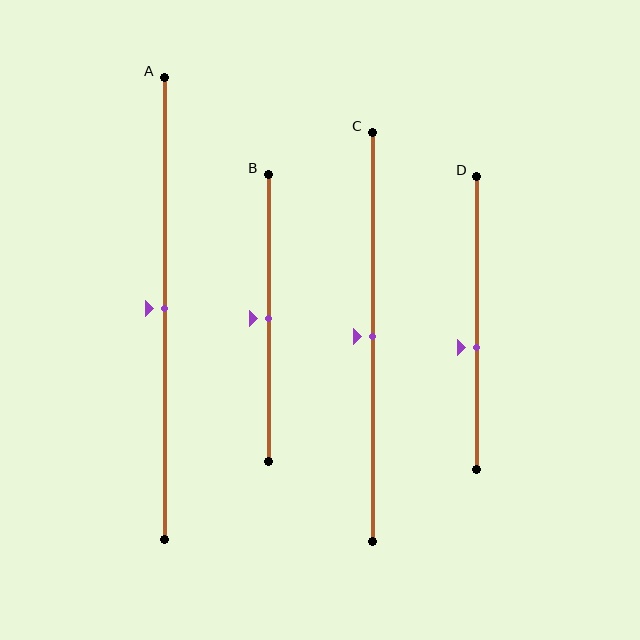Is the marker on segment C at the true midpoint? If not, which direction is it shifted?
Yes, the marker on segment C is at the true midpoint.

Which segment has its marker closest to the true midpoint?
Segment A has its marker closest to the true midpoint.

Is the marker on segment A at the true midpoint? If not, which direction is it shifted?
Yes, the marker on segment A is at the true midpoint.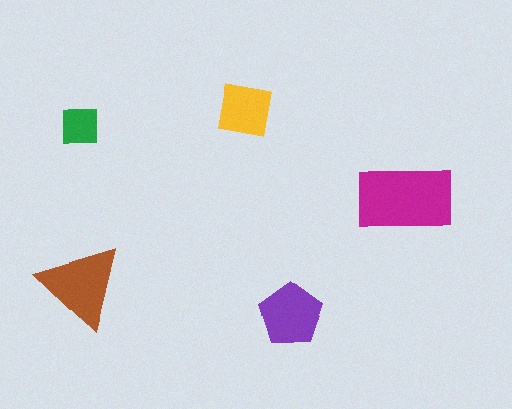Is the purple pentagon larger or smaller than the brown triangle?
Smaller.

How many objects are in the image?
There are 5 objects in the image.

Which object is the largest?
The magenta rectangle.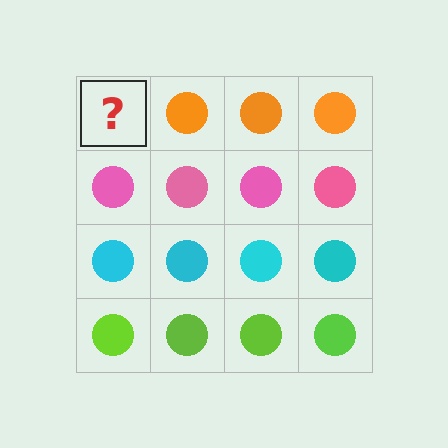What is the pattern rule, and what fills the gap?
The rule is that each row has a consistent color. The gap should be filled with an orange circle.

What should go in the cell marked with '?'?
The missing cell should contain an orange circle.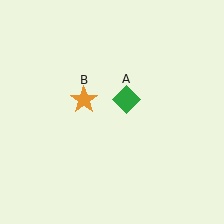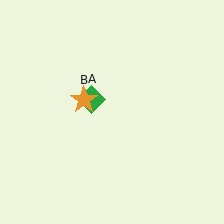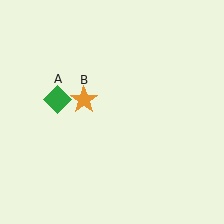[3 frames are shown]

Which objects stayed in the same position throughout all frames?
Orange star (object B) remained stationary.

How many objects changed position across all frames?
1 object changed position: green diamond (object A).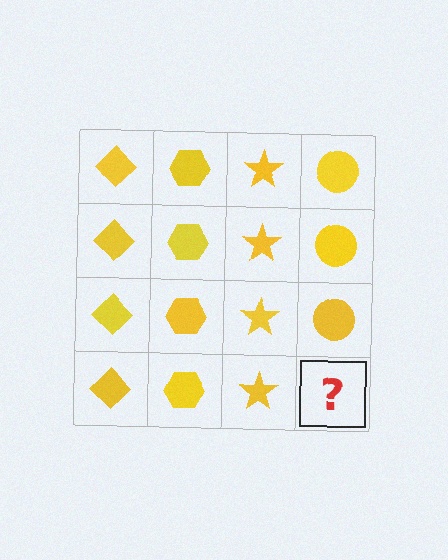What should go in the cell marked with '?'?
The missing cell should contain a yellow circle.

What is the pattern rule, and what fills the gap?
The rule is that each column has a consistent shape. The gap should be filled with a yellow circle.